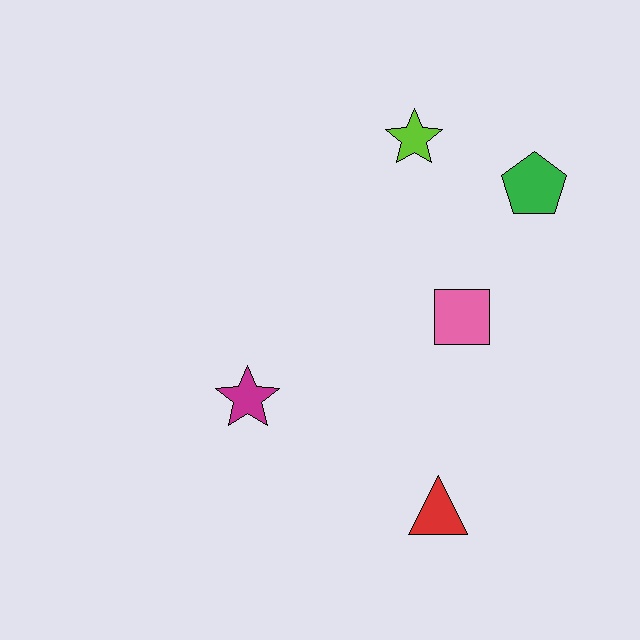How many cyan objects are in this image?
There are no cyan objects.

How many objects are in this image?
There are 5 objects.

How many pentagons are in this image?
There is 1 pentagon.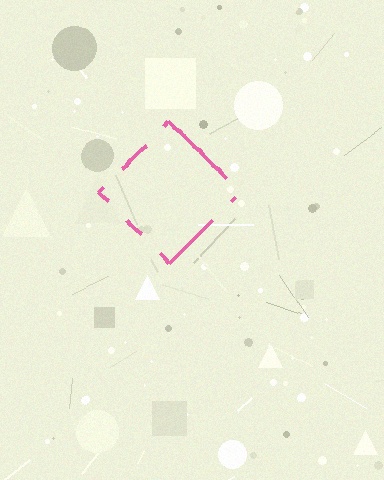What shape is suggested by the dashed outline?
The dashed outline suggests a diamond.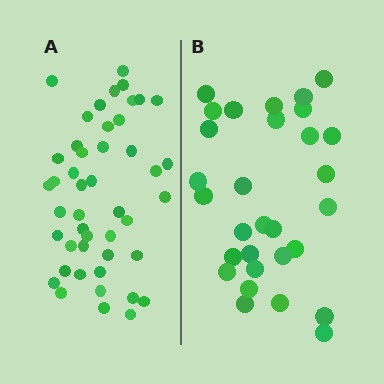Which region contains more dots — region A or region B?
Region A (the left region) has more dots.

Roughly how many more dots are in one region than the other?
Region A has approximately 15 more dots than region B.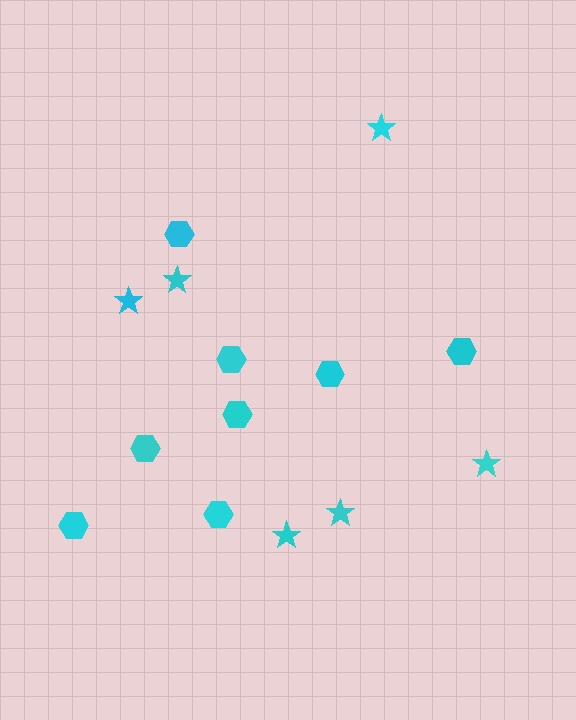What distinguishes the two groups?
There are 2 groups: one group of hexagons (8) and one group of stars (6).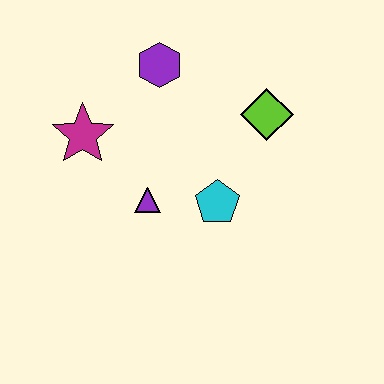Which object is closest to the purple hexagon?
The magenta star is closest to the purple hexagon.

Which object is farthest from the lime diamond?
The magenta star is farthest from the lime diamond.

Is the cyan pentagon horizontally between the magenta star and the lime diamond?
Yes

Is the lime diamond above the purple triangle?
Yes